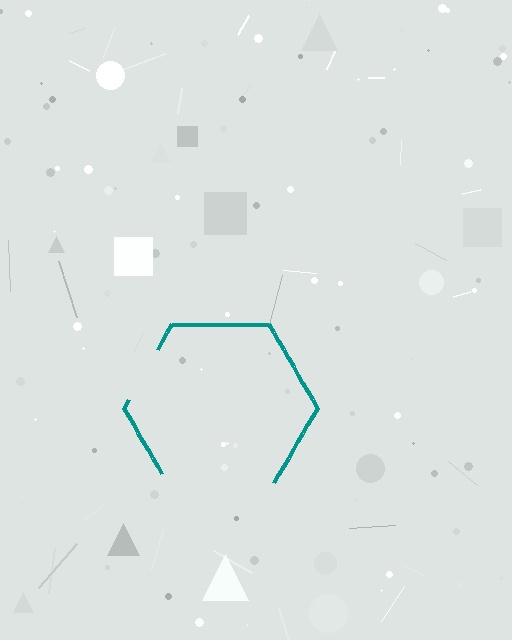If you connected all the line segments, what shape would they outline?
They would outline a hexagon.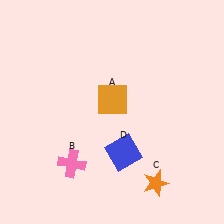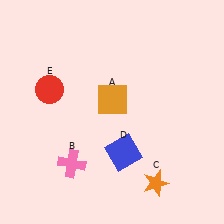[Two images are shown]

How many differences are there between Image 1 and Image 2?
There is 1 difference between the two images.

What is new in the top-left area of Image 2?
A red circle (E) was added in the top-left area of Image 2.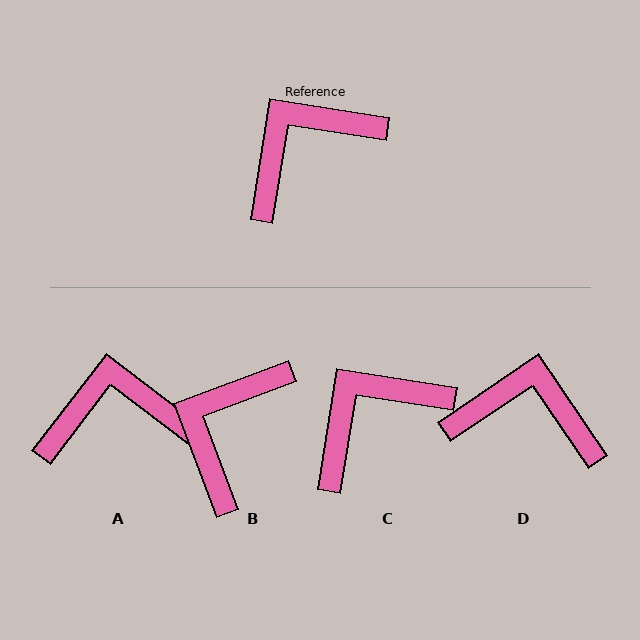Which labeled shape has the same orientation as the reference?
C.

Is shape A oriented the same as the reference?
No, it is off by about 28 degrees.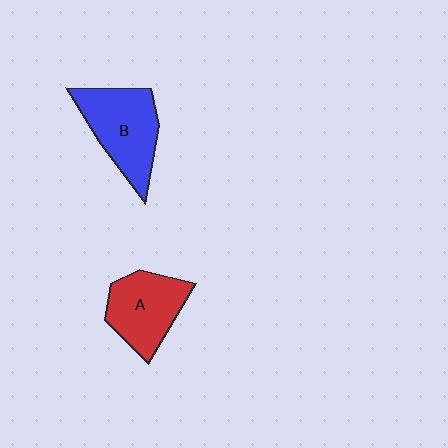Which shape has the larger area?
Shape B (blue).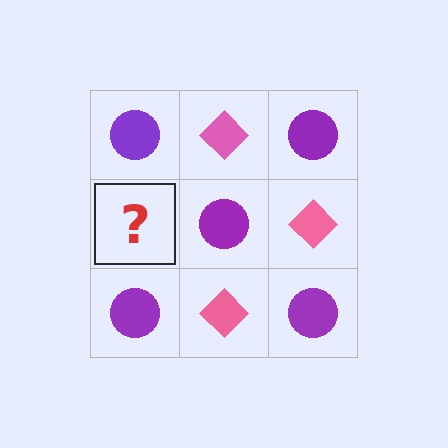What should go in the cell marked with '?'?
The missing cell should contain a pink diamond.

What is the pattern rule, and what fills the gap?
The rule is that it alternates purple circle and pink diamond in a checkerboard pattern. The gap should be filled with a pink diamond.